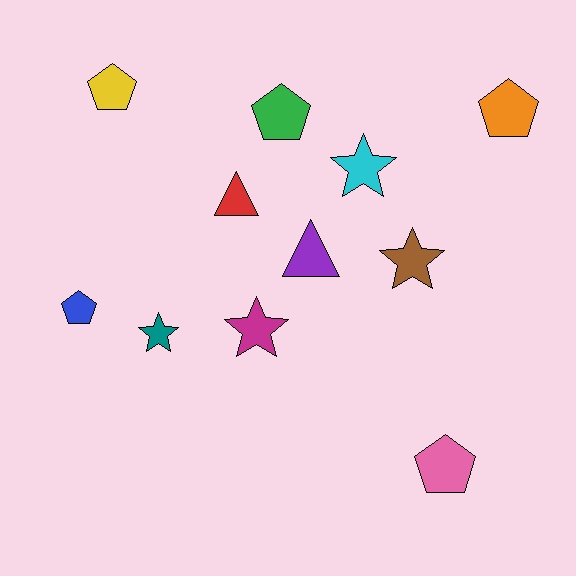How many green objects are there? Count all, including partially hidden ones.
There is 1 green object.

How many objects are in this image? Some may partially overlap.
There are 11 objects.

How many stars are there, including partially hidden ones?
There are 4 stars.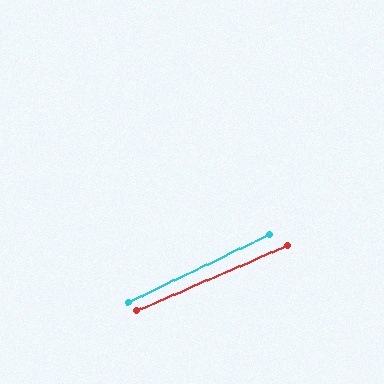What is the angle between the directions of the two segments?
Approximately 2 degrees.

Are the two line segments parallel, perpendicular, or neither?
Parallel — their directions differ by only 2.0°.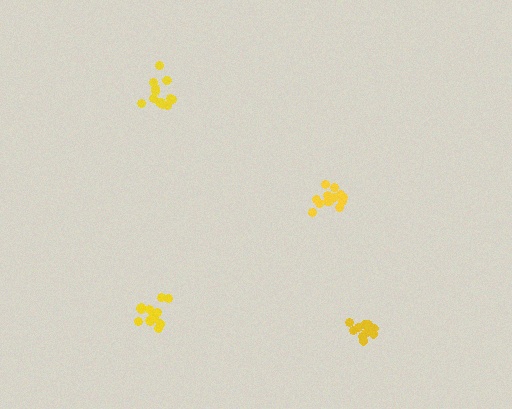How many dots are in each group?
Group 1: 15 dots, Group 2: 13 dots, Group 3: 15 dots, Group 4: 12 dots (55 total).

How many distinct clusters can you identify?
There are 4 distinct clusters.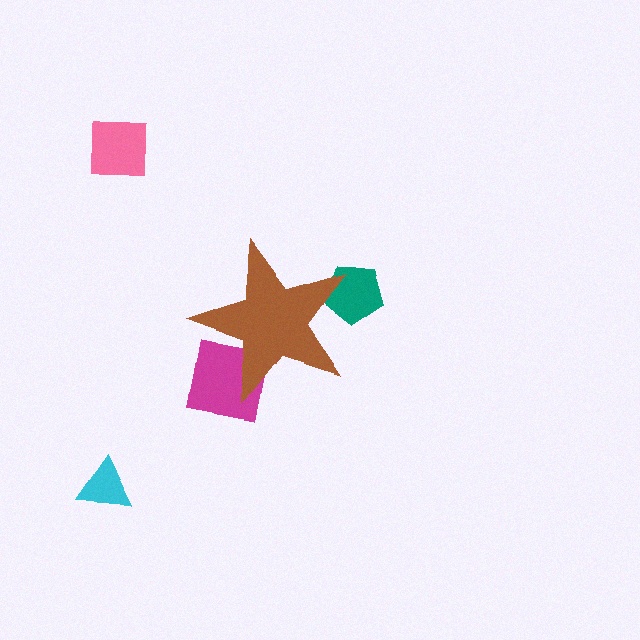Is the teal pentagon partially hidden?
Yes, the teal pentagon is partially hidden behind the brown star.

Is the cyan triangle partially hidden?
No, the cyan triangle is fully visible.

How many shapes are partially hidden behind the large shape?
2 shapes are partially hidden.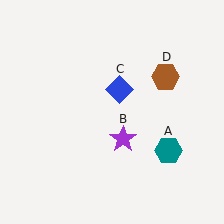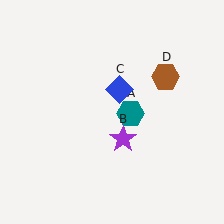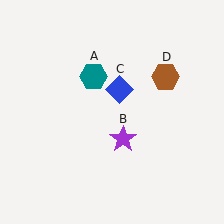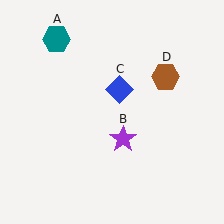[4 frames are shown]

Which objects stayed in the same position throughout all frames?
Purple star (object B) and blue diamond (object C) and brown hexagon (object D) remained stationary.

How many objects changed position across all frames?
1 object changed position: teal hexagon (object A).